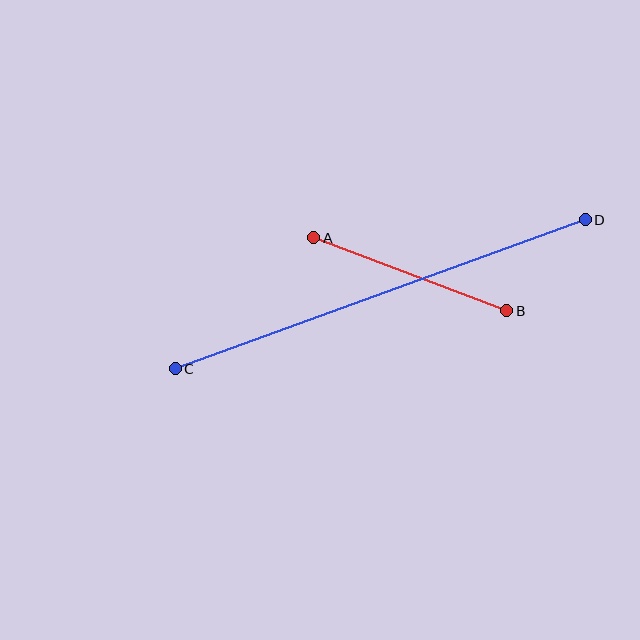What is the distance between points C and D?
The distance is approximately 436 pixels.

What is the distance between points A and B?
The distance is approximately 207 pixels.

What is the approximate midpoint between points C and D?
The midpoint is at approximately (380, 294) pixels.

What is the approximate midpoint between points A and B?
The midpoint is at approximately (410, 274) pixels.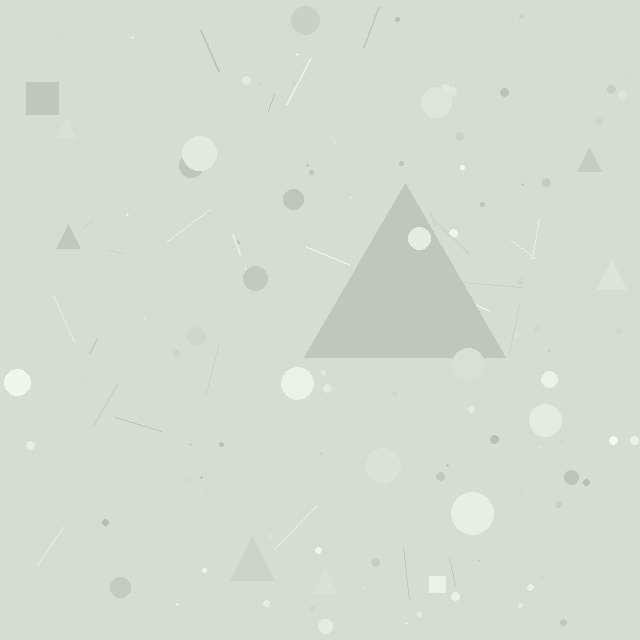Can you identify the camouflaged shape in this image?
The camouflaged shape is a triangle.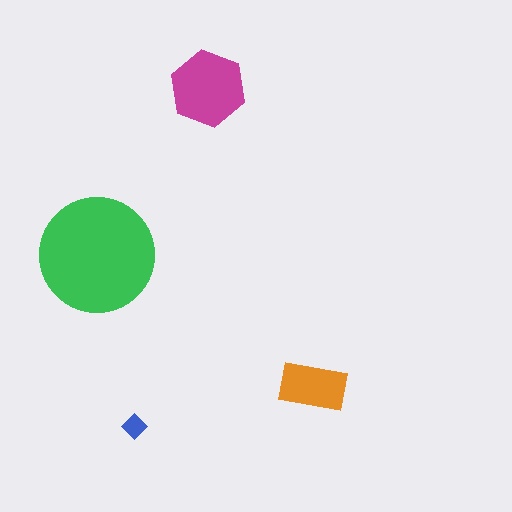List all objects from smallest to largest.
The blue diamond, the orange rectangle, the magenta hexagon, the green circle.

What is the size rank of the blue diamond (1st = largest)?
4th.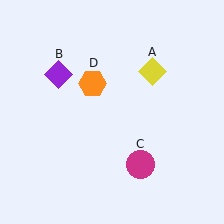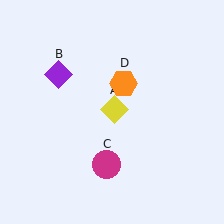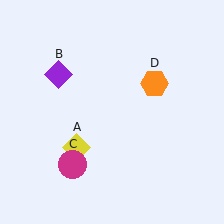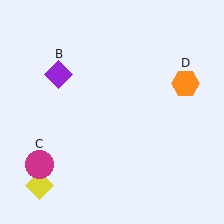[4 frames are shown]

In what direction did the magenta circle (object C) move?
The magenta circle (object C) moved left.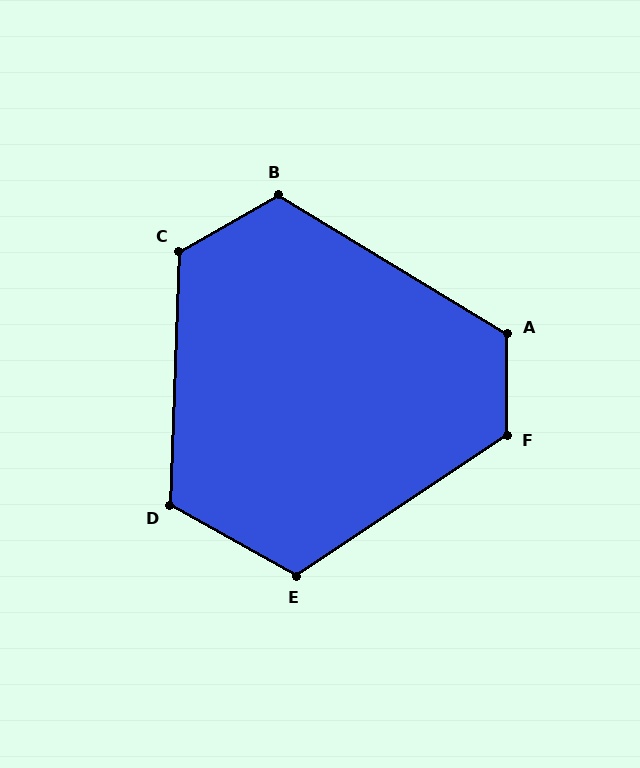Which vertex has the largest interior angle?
F, at approximately 124 degrees.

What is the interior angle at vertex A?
Approximately 121 degrees (obtuse).